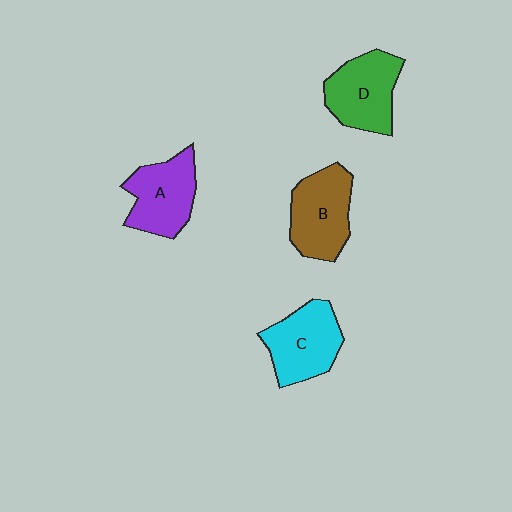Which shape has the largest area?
Shape B (brown).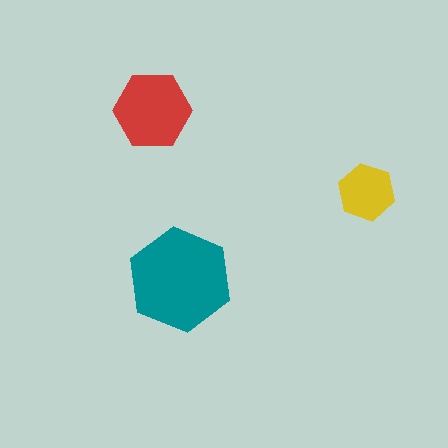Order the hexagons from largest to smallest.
the teal one, the red one, the yellow one.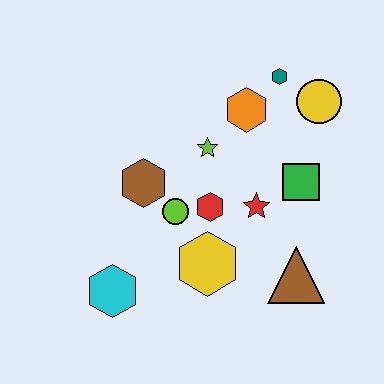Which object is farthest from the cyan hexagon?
The yellow circle is farthest from the cyan hexagon.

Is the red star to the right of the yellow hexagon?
Yes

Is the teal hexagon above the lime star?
Yes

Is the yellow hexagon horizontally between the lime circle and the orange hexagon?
Yes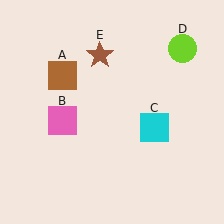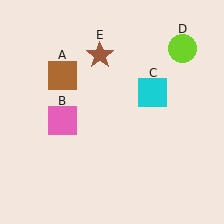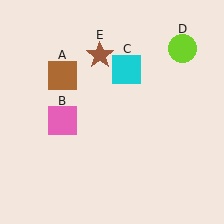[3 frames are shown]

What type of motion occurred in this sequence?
The cyan square (object C) rotated counterclockwise around the center of the scene.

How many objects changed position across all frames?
1 object changed position: cyan square (object C).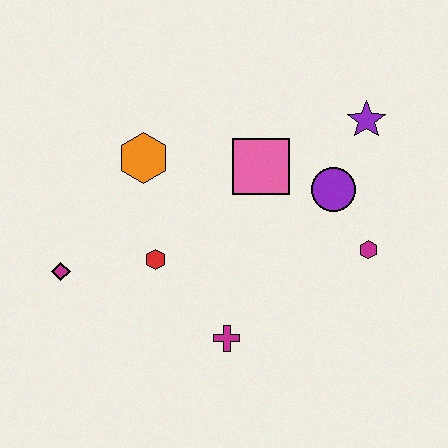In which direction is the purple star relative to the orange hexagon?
The purple star is to the right of the orange hexagon.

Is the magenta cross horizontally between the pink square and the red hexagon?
Yes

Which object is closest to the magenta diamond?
The red hexagon is closest to the magenta diamond.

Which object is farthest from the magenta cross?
The purple star is farthest from the magenta cross.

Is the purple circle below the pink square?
Yes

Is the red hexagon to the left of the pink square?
Yes